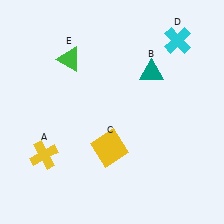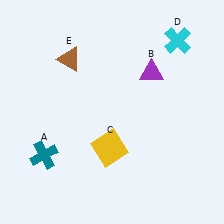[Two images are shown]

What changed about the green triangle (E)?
In Image 1, E is green. In Image 2, it changed to brown.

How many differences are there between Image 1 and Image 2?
There are 3 differences between the two images.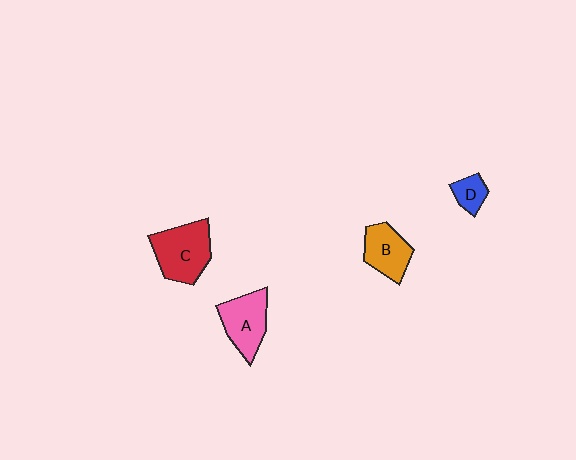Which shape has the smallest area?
Shape D (blue).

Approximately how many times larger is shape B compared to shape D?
Approximately 2.0 times.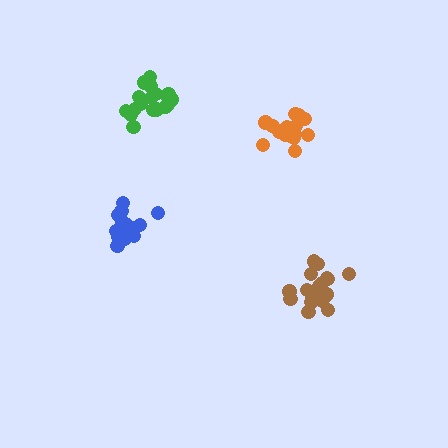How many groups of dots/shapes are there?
There are 4 groups.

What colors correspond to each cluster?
The clusters are colored: brown, blue, green, orange.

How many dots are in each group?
Group 1: 20 dots, Group 2: 17 dots, Group 3: 18 dots, Group 4: 16 dots (71 total).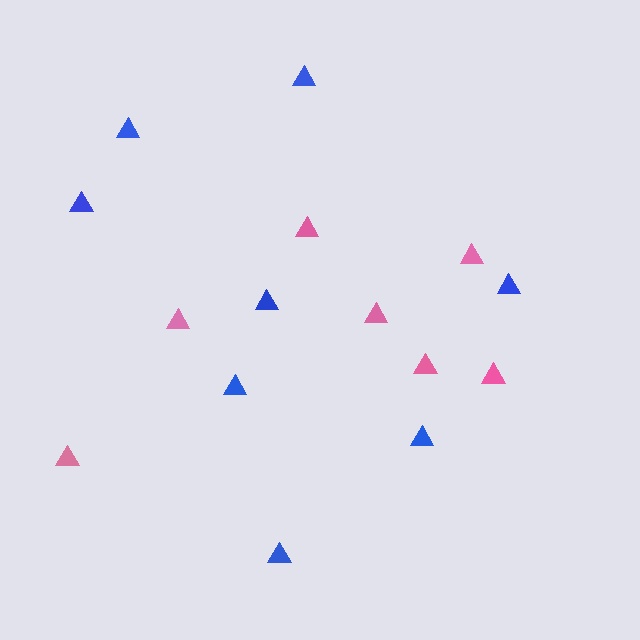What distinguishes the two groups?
There are 2 groups: one group of pink triangles (7) and one group of blue triangles (8).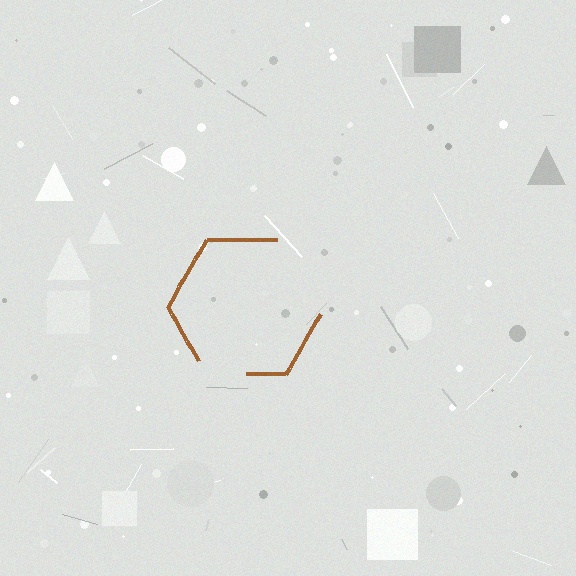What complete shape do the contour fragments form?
The contour fragments form a hexagon.